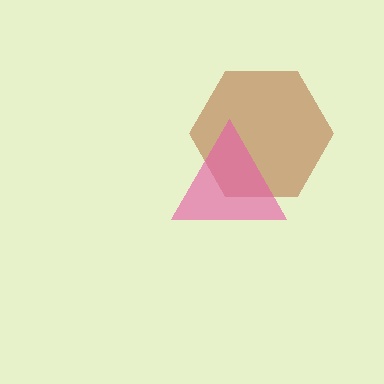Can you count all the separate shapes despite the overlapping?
Yes, there are 2 separate shapes.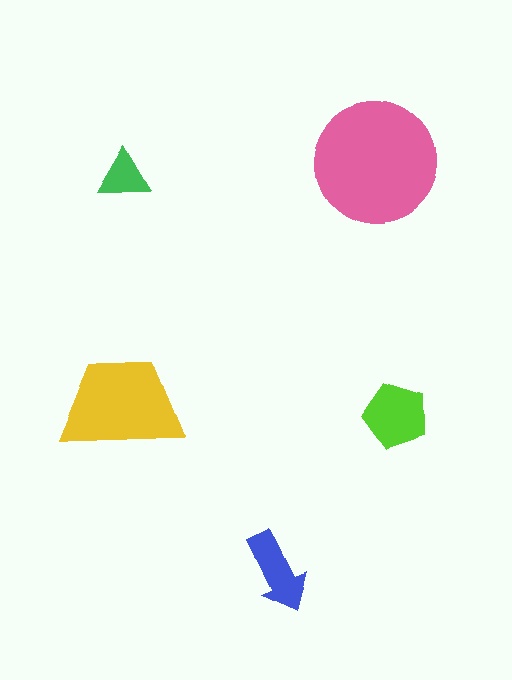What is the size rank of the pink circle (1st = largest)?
1st.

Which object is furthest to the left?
The yellow trapezoid is leftmost.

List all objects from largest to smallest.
The pink circle, the yellow trapezoid, the lime pentagon, the blue arrow, the green triangle.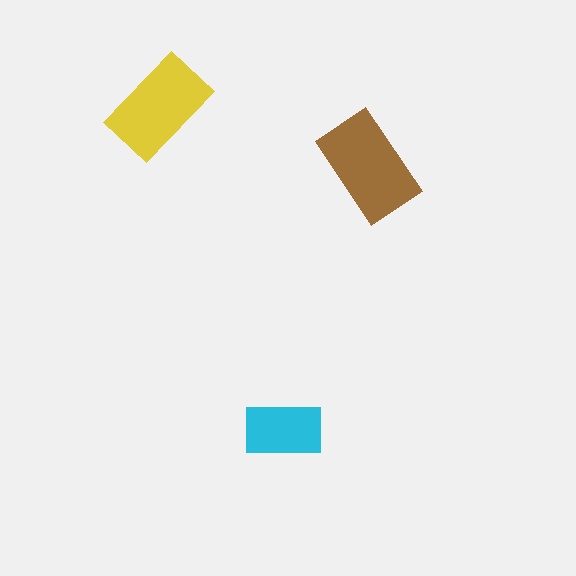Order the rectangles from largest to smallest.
the brown one, the yellow one, the cyan one.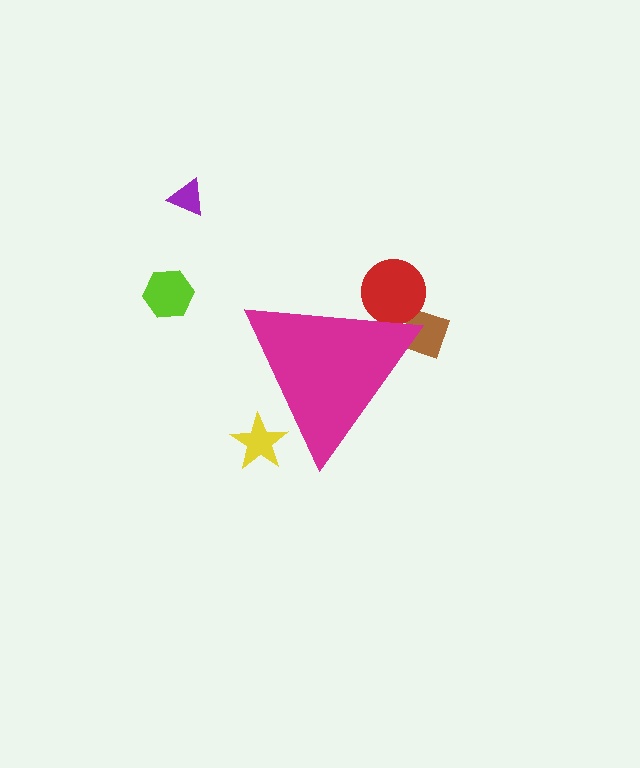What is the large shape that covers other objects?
A magenta triangle.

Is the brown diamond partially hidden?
Yes, the brown diamond is partially hidden behind the magenta triangle.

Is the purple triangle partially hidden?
No, the purple triangle is fully visible.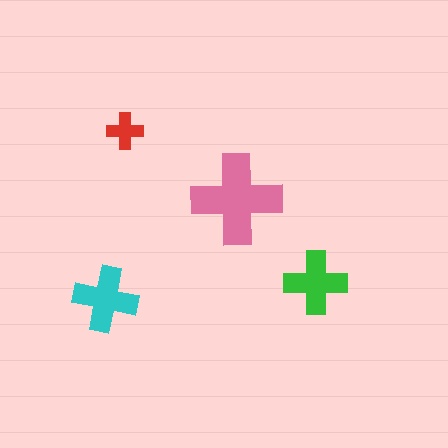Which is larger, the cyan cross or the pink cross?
The pink one.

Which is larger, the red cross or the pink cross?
The pink one.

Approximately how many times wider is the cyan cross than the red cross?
About 2 times wider.